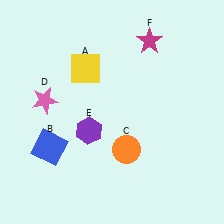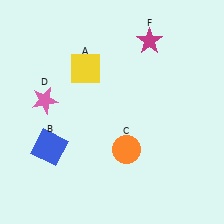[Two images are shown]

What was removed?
The purple hexagon (E) was removed in Image 2.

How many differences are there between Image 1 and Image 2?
There is 1 difference between the two images.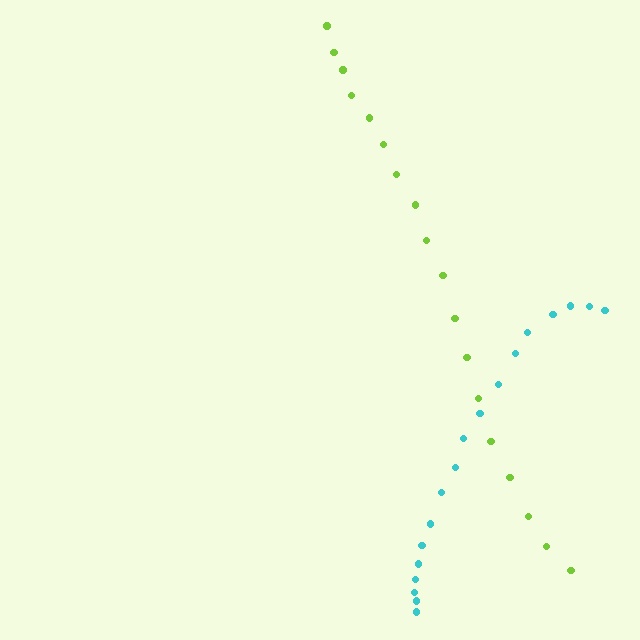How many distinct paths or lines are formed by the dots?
There are 2 distinct paths.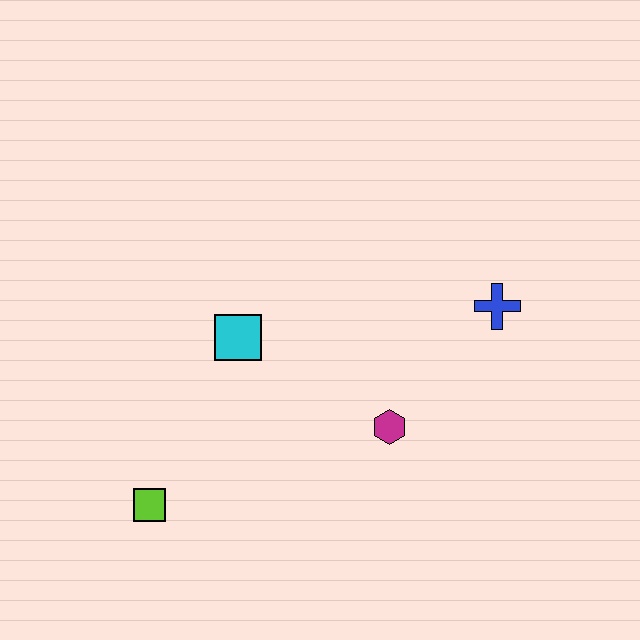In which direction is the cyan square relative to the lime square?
The cyan square is above the lime square.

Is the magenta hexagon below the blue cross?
Yes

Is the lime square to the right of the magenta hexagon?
No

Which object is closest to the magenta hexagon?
The blue cross is closest to the magenta hexagon.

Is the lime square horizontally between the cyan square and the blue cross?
No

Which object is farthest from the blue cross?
The lime square is farthest from the blue cross.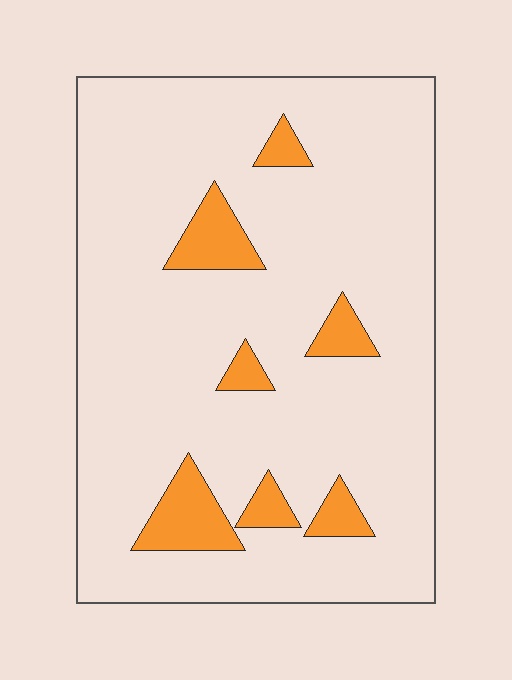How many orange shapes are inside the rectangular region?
7.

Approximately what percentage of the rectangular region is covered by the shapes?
Approximately 10%.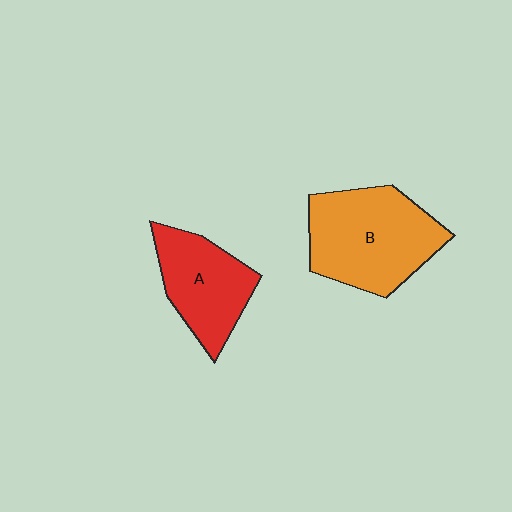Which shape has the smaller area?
Shape A (red).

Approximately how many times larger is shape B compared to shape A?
Approximately 1.4 times.